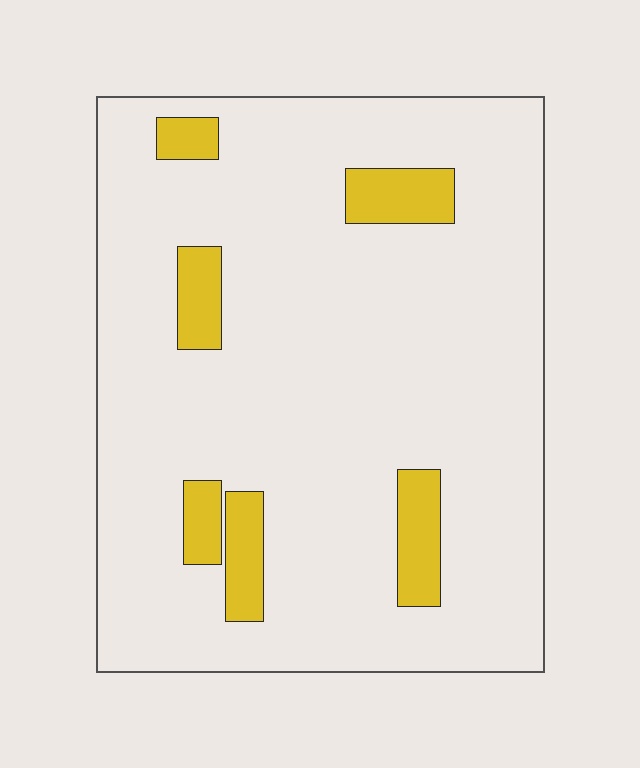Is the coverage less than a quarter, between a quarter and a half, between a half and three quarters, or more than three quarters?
Less than a quarter.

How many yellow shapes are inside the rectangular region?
6.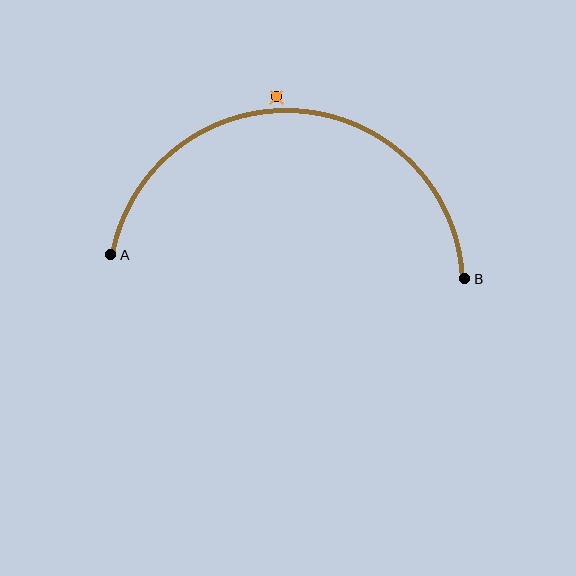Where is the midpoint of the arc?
The arc midpoint is the point on the curve farthest from the straight line joining A and B. It sits above that line.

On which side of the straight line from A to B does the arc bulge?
The arc bulges above the straight line connecting A and B.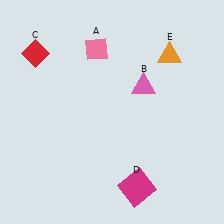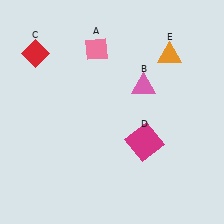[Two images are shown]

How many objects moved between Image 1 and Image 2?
1 object moved between the two images.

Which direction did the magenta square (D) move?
The magenta square (D) moved up.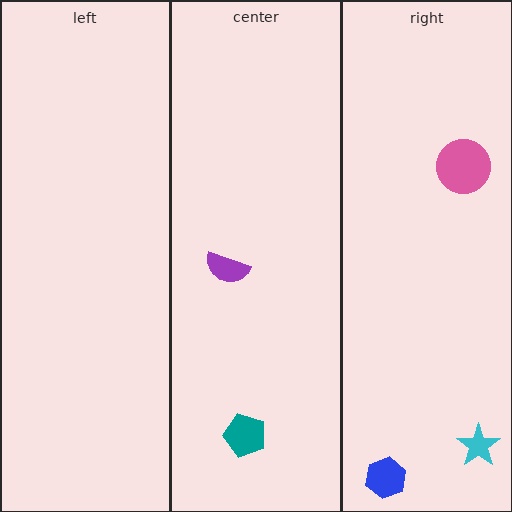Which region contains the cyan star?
The right region.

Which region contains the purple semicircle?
The center region.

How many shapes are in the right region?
3.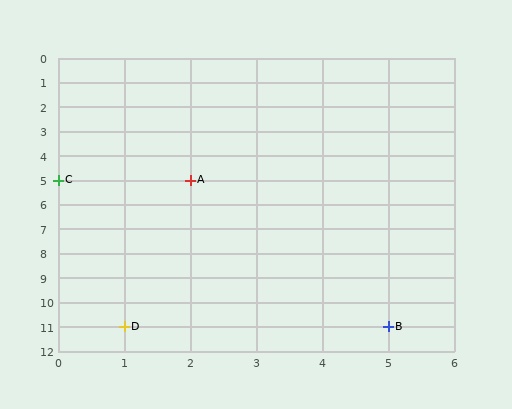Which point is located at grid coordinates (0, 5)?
Point C is at (0, 5).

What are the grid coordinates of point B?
Point B is at grid coordinates (5, 11).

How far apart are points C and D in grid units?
Points C and D are 1 column and 6 rows apart (about 6.1 grid units diagonally).